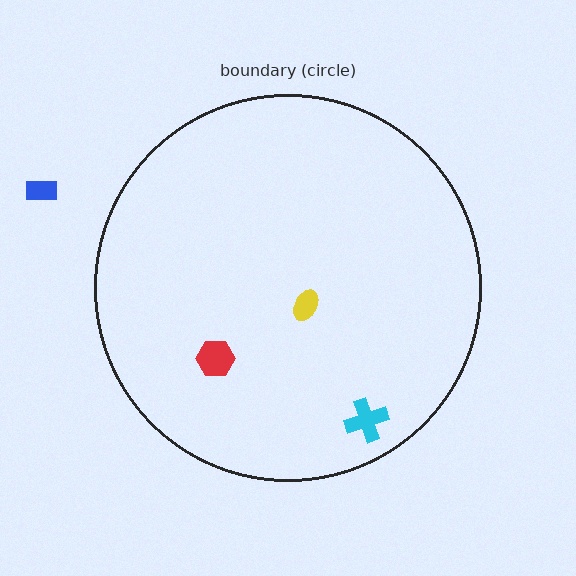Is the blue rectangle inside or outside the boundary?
Outside.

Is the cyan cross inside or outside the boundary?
Inside.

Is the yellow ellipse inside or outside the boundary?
Inside.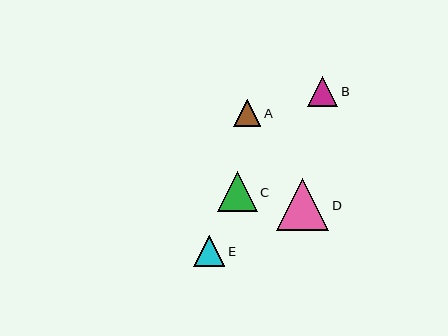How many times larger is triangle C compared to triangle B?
Triangle C is approximately 1.3 times the size of triangle B.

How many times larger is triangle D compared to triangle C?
Triangle D is approximately 1.3 times the size of triangle C.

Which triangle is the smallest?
Triangle A is the smallest with a size of approximately 27 pixels.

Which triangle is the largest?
Triangle D is the largest with a size of approximately 52 pixels.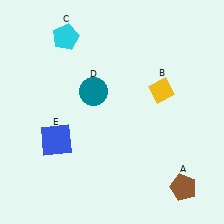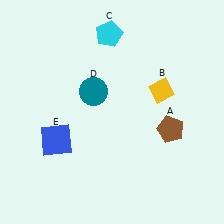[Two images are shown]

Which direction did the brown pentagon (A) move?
The brown pentagon (A) moved up.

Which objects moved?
The objects that moved are: the brown pentagon (A), the cyan pentagon (C).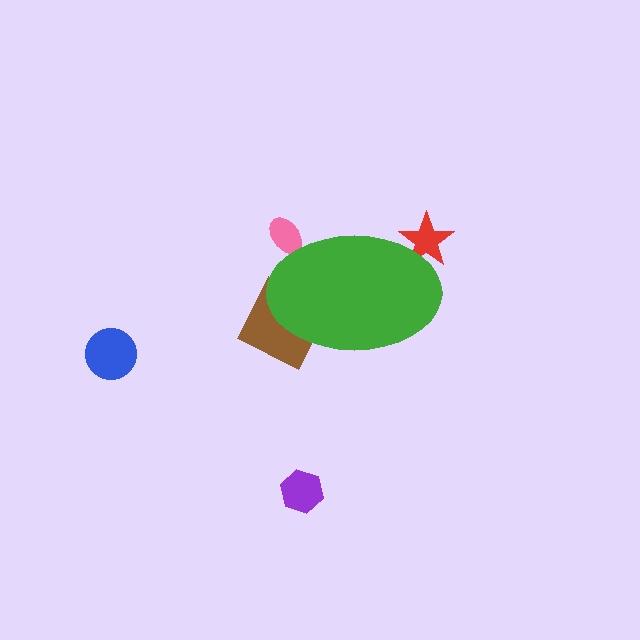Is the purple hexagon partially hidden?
No, the purple hexagon is fully visible.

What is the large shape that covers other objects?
A green ellipse.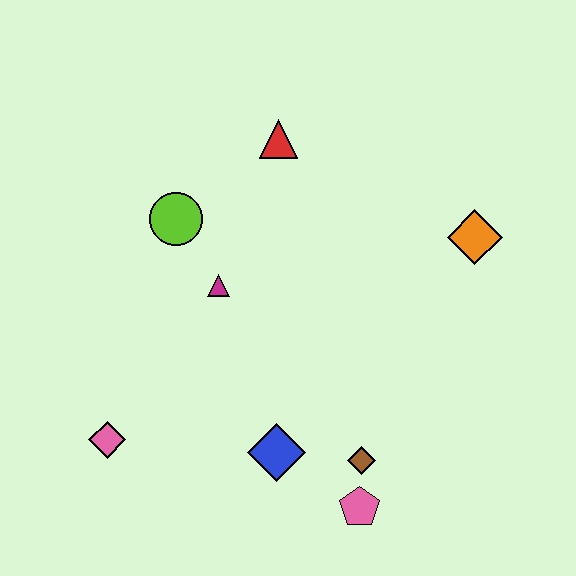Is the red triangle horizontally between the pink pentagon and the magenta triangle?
Yes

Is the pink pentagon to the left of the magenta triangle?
No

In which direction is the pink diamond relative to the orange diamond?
The pink diamond is to the left of the orange diamond.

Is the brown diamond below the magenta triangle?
Yes